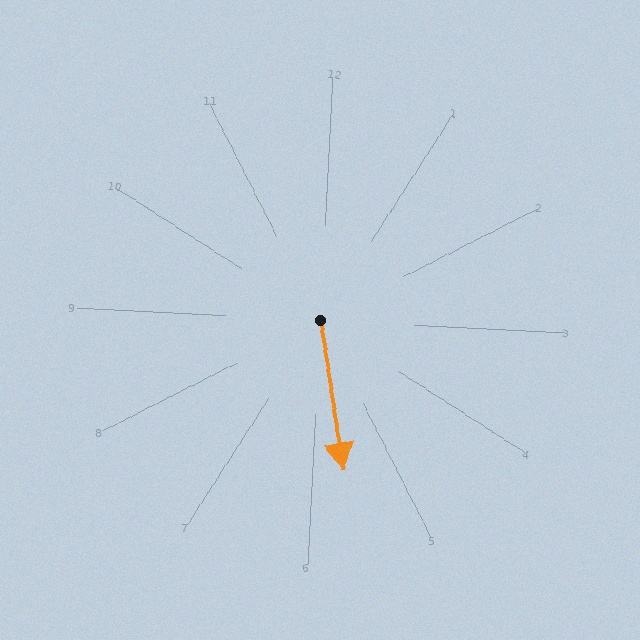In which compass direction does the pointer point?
South.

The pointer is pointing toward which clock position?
Roughly 6 o'clock.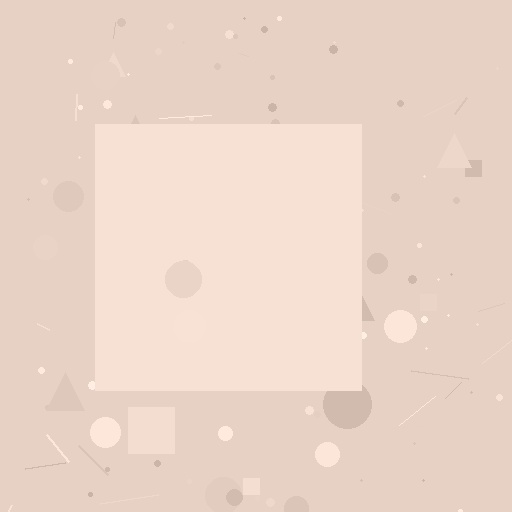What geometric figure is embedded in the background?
A square is embedded in the background.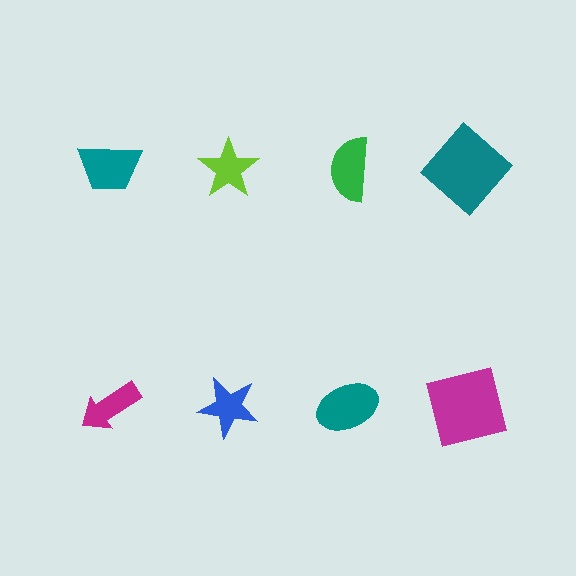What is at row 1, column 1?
A teal trapezoid.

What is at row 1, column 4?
A teal diamond.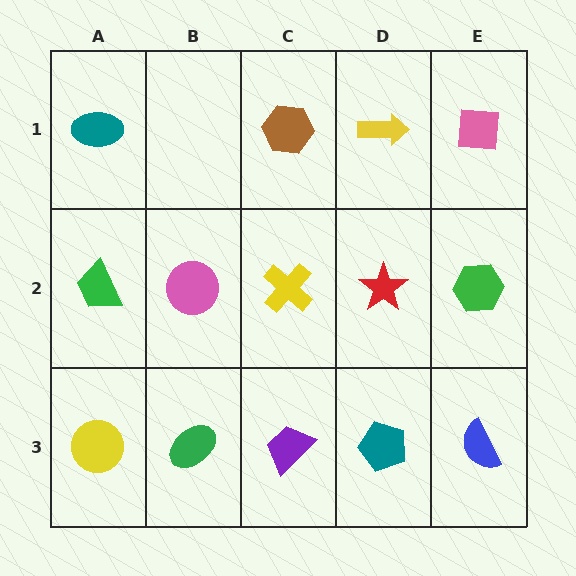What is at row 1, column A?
A teal ellipse.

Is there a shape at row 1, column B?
No, that cell is empty.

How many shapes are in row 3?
5 shapes.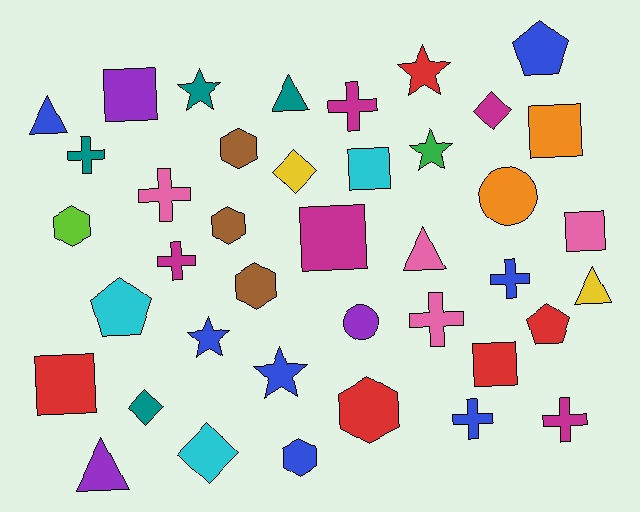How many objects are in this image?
There are 40 objects.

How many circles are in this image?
There are 2 circles.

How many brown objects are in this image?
There are 3 brown objects.